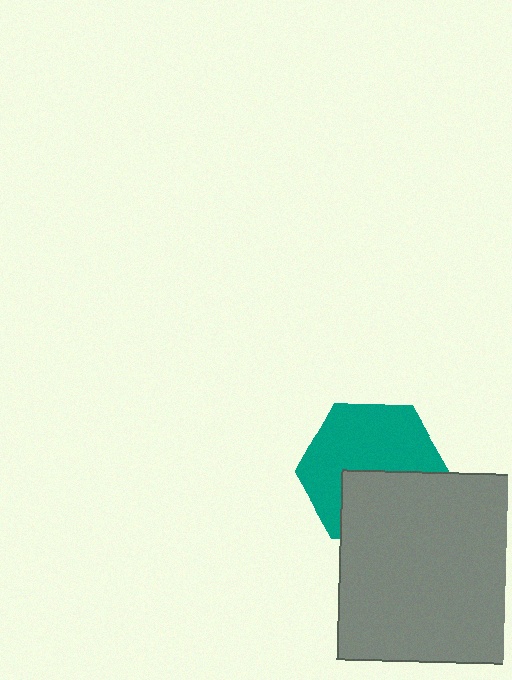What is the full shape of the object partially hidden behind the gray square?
The partially hidden object is a teal hexagon.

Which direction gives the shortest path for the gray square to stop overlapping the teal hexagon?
Moving down gives the shortest separation.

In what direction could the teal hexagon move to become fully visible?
The teal hexagon could move up. That would shift it out from behind the gray square entirely.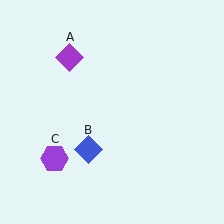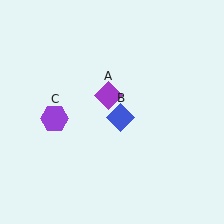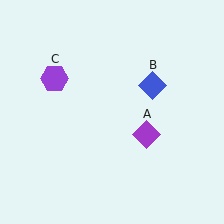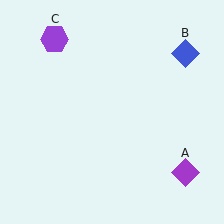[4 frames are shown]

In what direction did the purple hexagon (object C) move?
The purple hexagon (object C) moved up.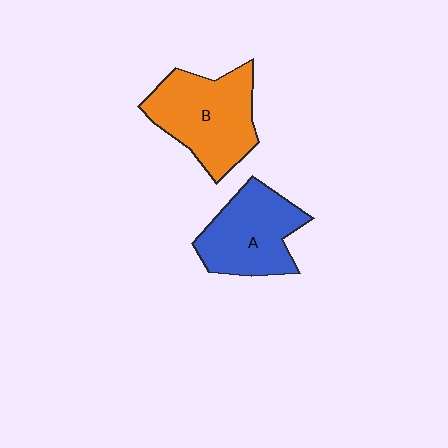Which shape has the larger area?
Shape B (orange).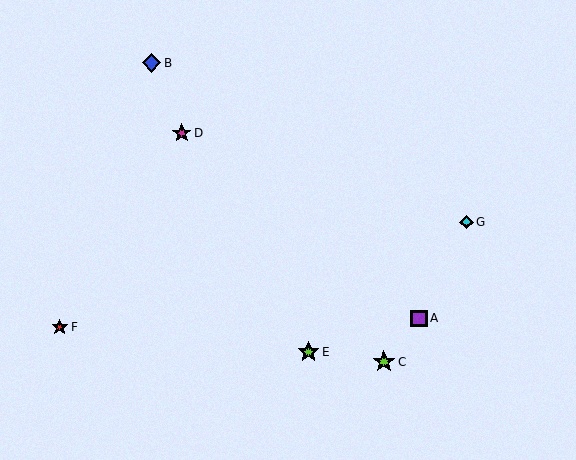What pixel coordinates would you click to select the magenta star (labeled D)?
Click at (182, 133) to select the magenta star D.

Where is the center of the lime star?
The center of the lime star is at (309, 352).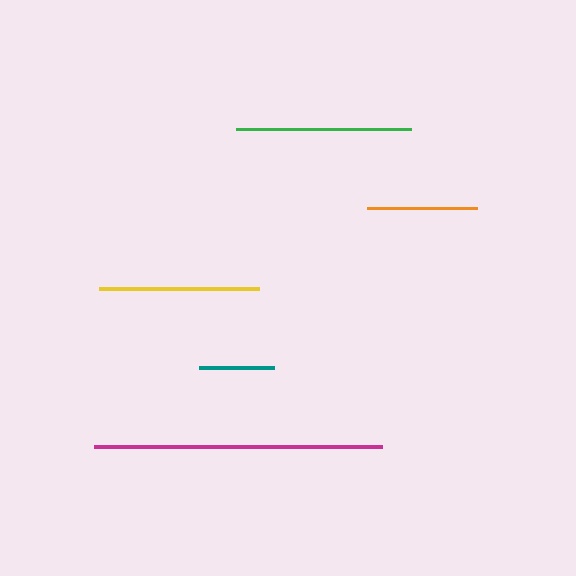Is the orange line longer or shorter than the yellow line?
The yellow line is longer than the orange line.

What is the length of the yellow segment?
The yellow segment is approximately 160 pixels long.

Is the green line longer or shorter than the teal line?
The green line is longer than the teal line.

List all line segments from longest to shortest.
From longest to shortest: magenta, green, yellow, orange, teal.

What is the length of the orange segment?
The orange segment is approximately 110 pixels long.